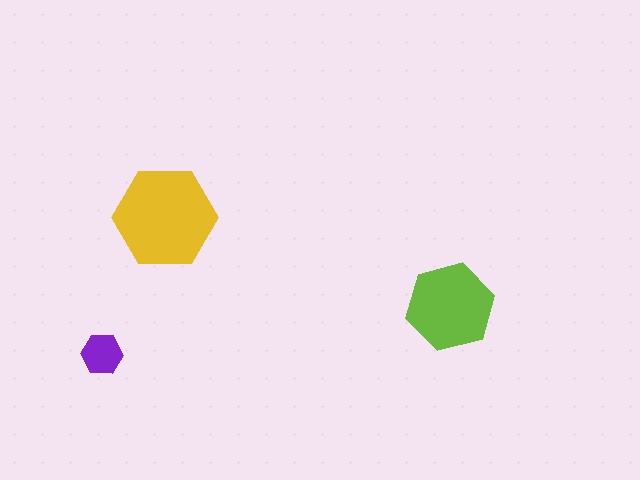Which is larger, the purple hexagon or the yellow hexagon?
The yellow one.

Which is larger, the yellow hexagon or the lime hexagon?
The yellow one.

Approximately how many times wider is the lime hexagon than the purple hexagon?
About 2 times wider.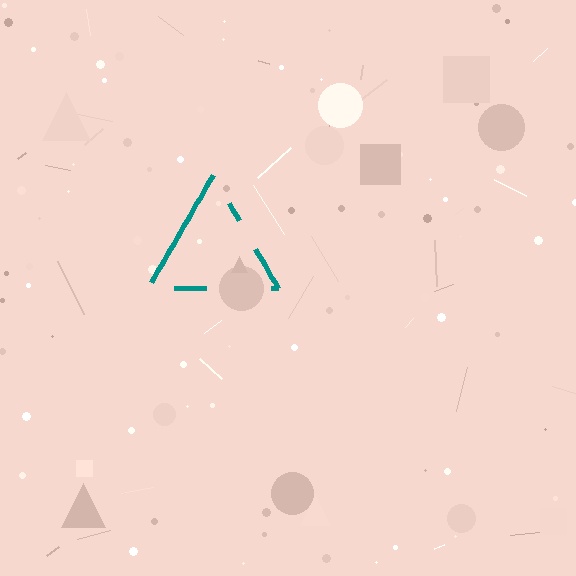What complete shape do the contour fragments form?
The contour fragments form a triangle.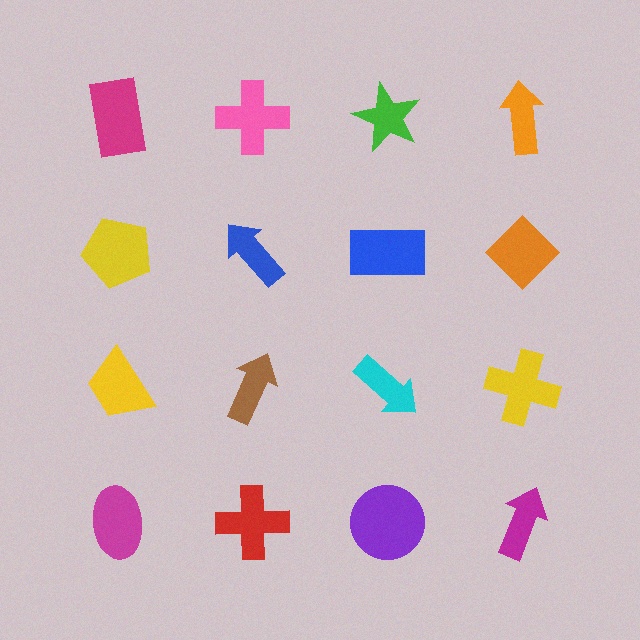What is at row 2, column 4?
An orange diamond.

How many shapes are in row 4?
4 shapes.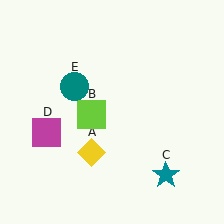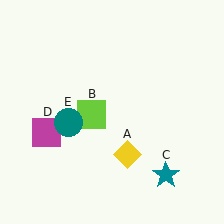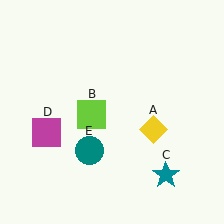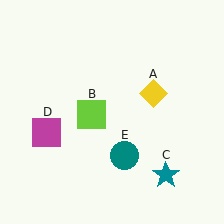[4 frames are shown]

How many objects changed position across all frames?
2 objects changed position: yellow diamond (object A), teal circle (object E).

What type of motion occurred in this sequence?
The yellow diamond (object A), teal circle (object E) rotated counterclockwise around the center of the scene.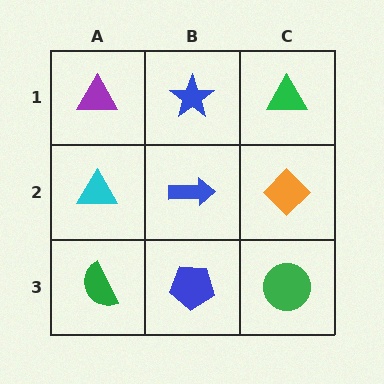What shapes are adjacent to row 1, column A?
A cyan triangle (row 2, column A), a blue star (row 1, column B).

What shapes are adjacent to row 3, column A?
A cyan triangle (row 2, column A), a blue pentagon (row 3, column B).